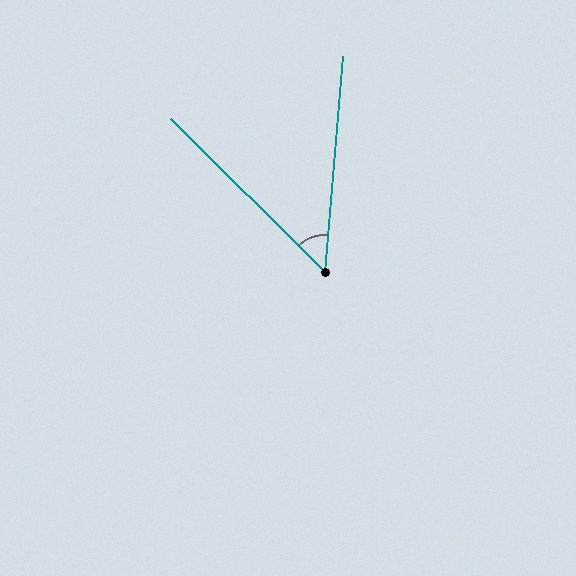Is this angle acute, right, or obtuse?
It is acute.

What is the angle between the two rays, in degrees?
Approximately 50 degrees.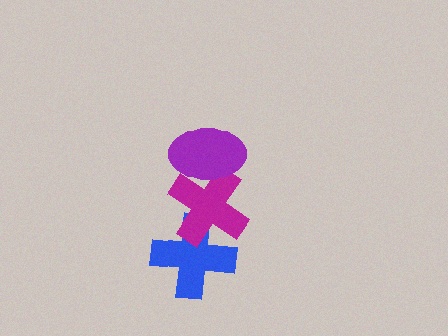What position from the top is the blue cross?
The blue cross is 3rd from the top.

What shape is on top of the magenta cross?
The purple ellipse is on top of the magenta cross.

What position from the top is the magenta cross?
The magenta cross is 2nd from the top.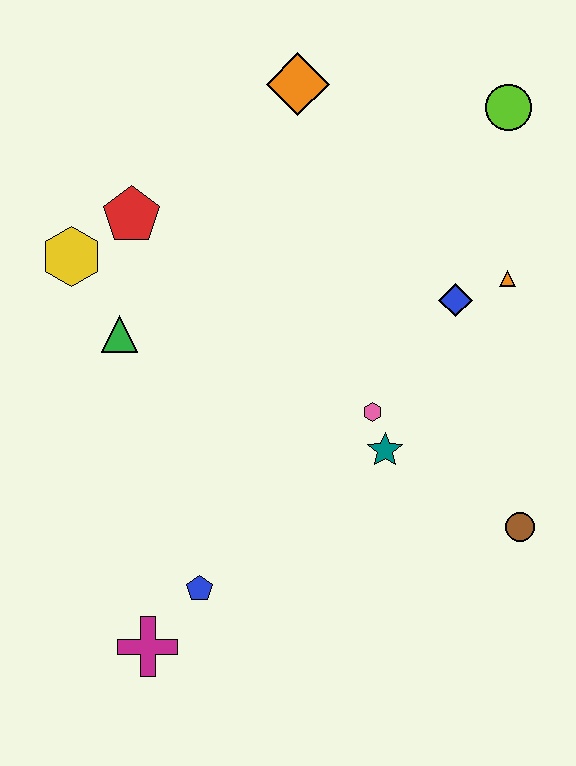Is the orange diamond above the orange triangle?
Yes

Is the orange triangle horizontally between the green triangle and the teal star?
No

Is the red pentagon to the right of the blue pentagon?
No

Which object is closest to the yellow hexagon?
The red pentagon is closest to the yellow hexagon.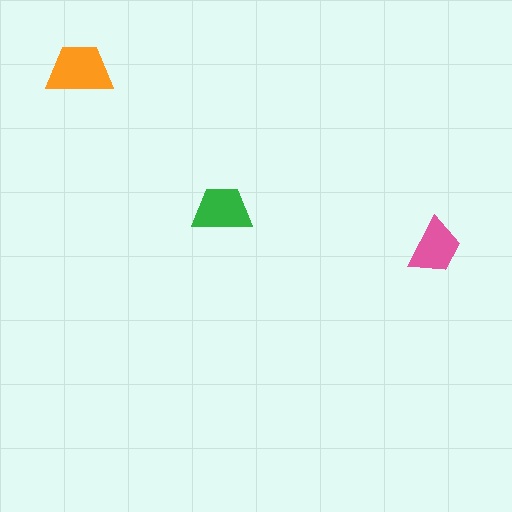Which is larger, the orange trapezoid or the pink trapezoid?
The orange one.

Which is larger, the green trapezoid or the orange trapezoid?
The orange one.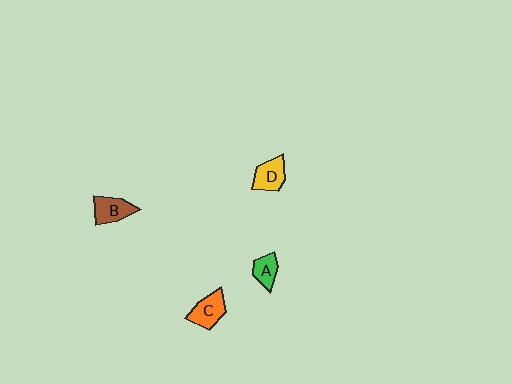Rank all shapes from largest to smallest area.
From largest to smallest: C (orange), B (brown), D (yellow), A (green).